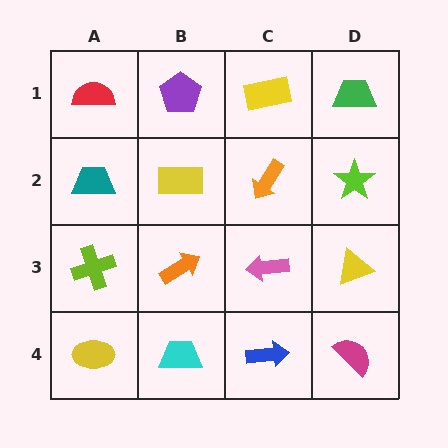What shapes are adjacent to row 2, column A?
A red semicircle (row 1, column A), a lime cross (row 3, column A), a yellow rectangle (row 2, column B).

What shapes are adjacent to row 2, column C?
A yellow rectangle (row 1, column C), a pink arrow (row 3, column C), a yellow rectangle (row 2, column B), a lime star (row 2, column D).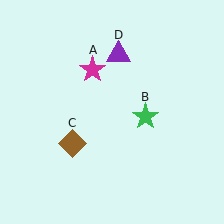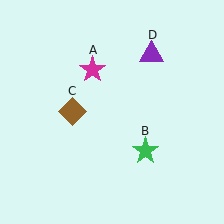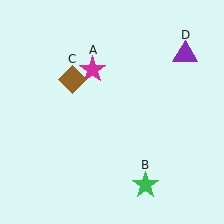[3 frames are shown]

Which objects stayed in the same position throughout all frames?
Magenta star (object A) remained stationary.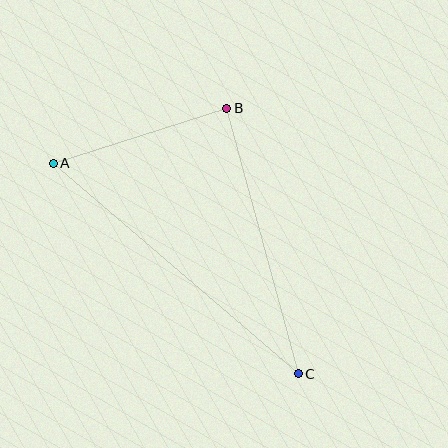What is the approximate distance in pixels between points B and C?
The distance between B and C is approximately 275 pixels.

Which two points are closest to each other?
Points A and B are closest to each other.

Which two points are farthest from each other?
Points A and C are farthest from each other.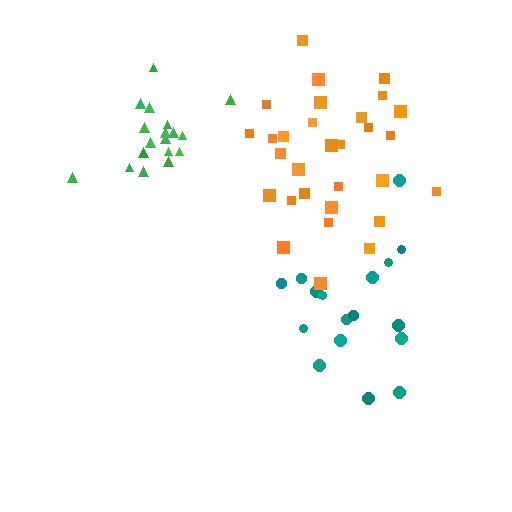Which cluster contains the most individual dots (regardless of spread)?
Orange (30).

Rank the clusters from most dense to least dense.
green, orange, teal.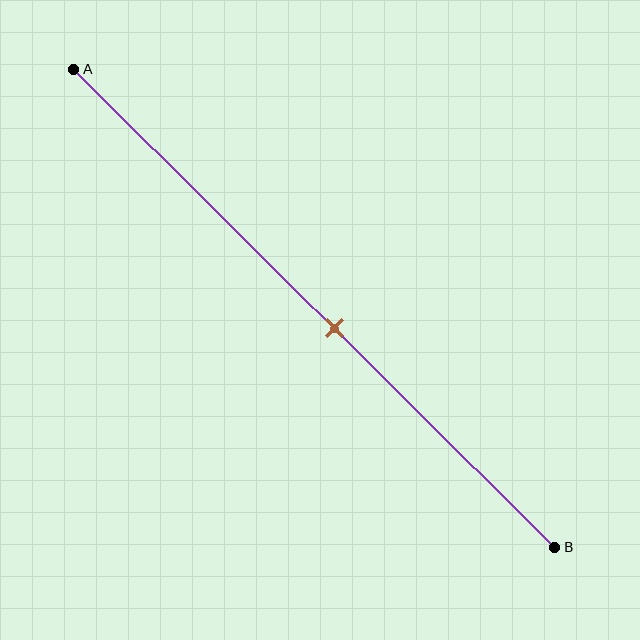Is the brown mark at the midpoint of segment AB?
No, the mark is at about 55% from A, not at the 50% midpoint.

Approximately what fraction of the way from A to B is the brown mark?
The brown mark is approximately 55% of the way from A to B.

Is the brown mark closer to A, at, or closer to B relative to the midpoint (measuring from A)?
The brown mark is closer to point B than the midpoint of segment AB.